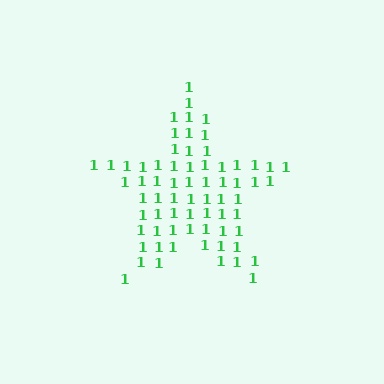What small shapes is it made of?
It is made of small digit 1's.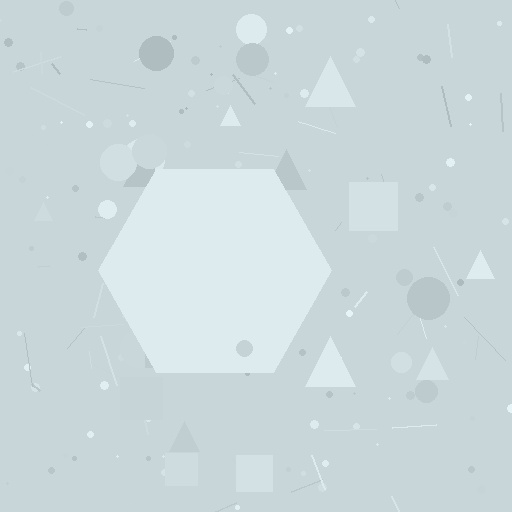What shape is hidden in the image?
A hexagon is hidden in the image.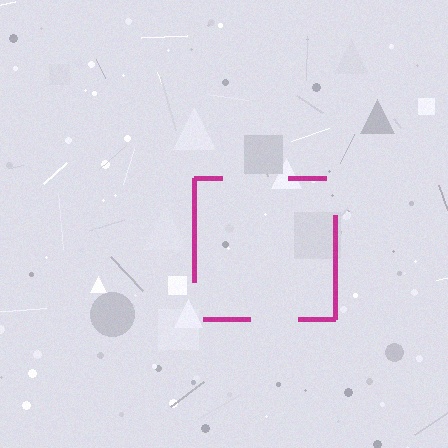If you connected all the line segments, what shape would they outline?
They would outline a square.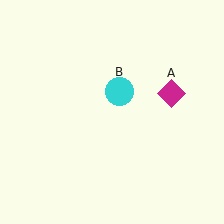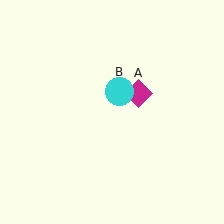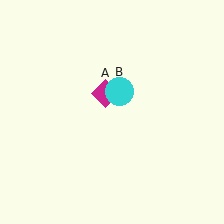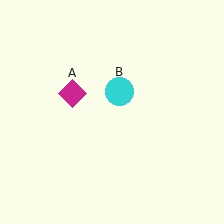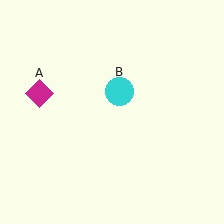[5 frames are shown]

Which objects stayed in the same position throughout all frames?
Cyan circle (object B) remained stationary.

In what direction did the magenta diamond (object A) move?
The magenta diamond (object A) moved left.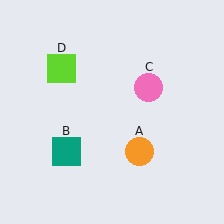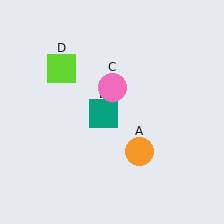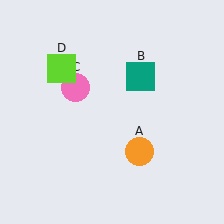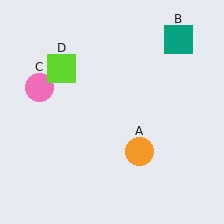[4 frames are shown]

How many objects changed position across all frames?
2 objects changed position: teal square (object B), pink circle (object C).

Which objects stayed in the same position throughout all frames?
Orange circle (object A) and lime square (object D) remained stationary.